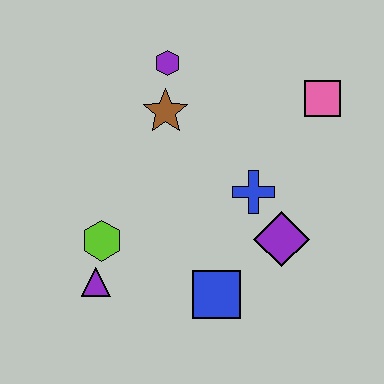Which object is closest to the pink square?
The blue cross is closest to the pink square.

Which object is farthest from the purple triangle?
The pink square is farthest from the purple triangle.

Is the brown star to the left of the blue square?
Yes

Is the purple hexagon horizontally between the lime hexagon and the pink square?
Yes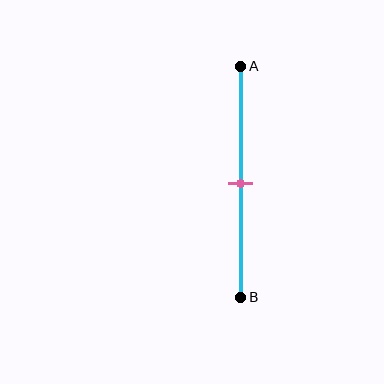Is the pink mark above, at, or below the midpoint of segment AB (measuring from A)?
The pink mark is approximately at the midpoint of segment AB.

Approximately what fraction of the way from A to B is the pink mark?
The pink mark is approximately 50% of the way from A to B.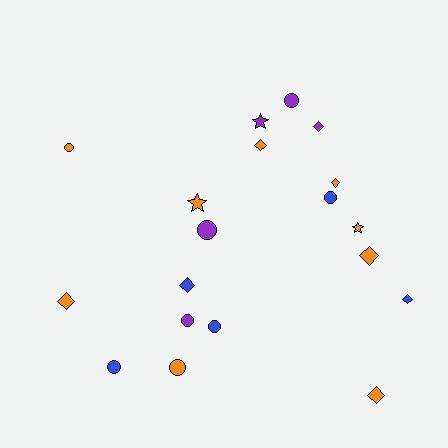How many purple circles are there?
There are 3 purple circles.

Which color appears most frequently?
Orange, with 9 objects.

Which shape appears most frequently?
Circle, with 8 objects.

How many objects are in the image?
There are 19 objects.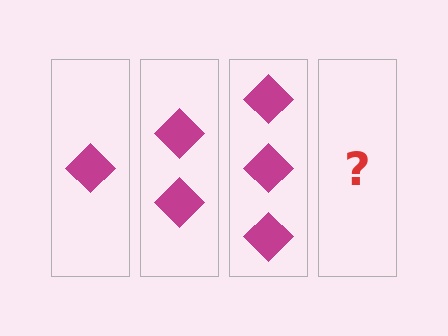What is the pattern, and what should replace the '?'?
The pattern is that each step adds one more diamond. The '?' should be 4 diamonds.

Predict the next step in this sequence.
The next step is 4 diamonds.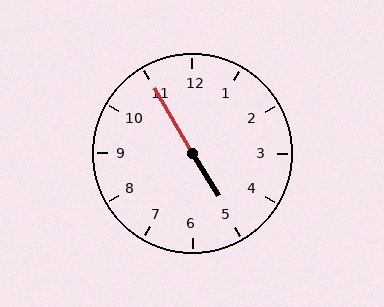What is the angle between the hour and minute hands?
Approximately 178 degrees.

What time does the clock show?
4:55.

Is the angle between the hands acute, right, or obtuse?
It is obtuse.